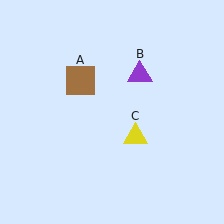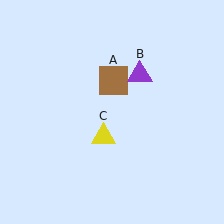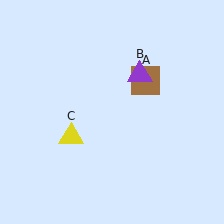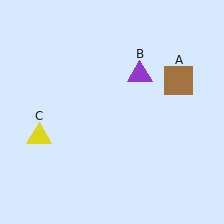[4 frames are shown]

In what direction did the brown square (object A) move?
The brown square (object A) moved right.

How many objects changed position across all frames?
2 objects changed position: brown square (object A), yellow triangle (object C).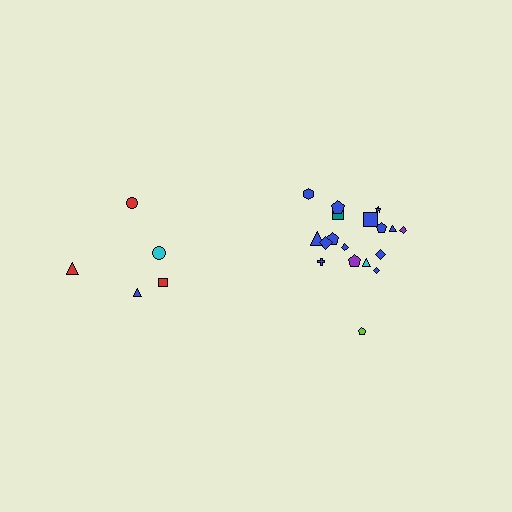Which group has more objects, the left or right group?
The right group.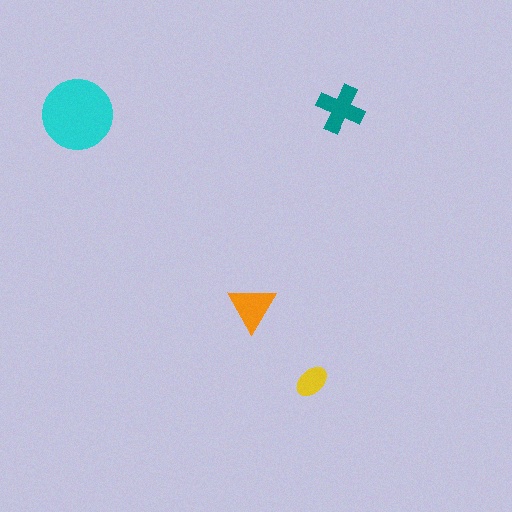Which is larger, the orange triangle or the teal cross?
The teal cross.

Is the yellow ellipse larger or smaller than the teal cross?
Smaller.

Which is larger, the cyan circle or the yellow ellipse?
The cyan circle.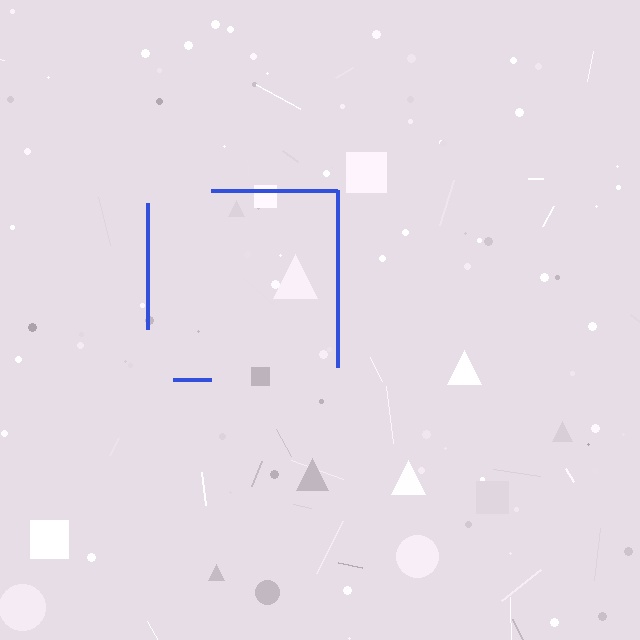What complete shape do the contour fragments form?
The contour fragments form a square.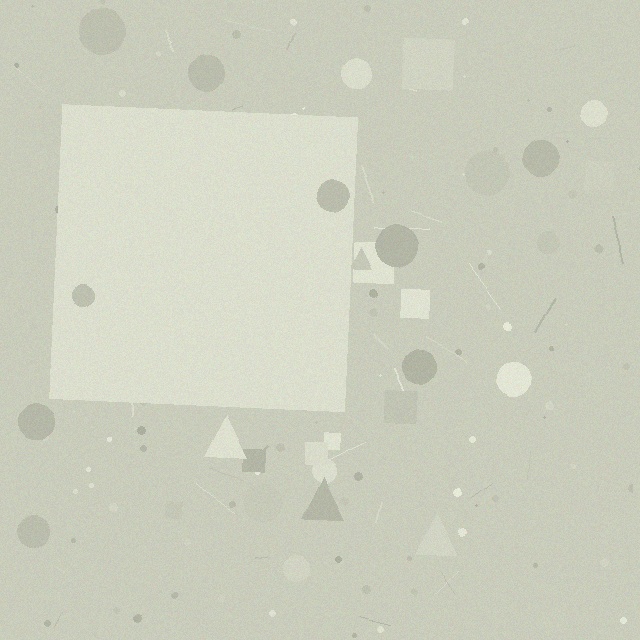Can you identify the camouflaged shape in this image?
The camouflaged shape is a square.